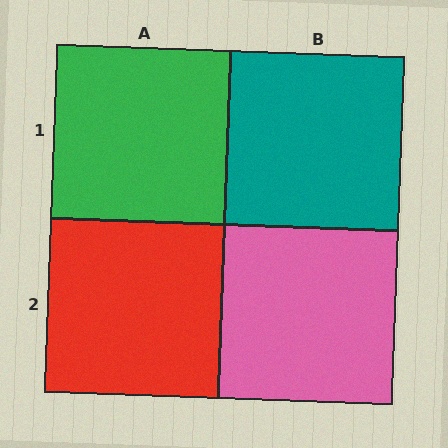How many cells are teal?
1 cell is teal.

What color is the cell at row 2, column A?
Red.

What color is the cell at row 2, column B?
Pink.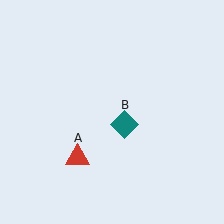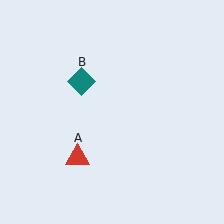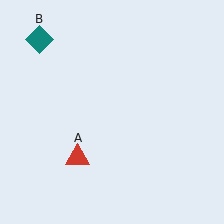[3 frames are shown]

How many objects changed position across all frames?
1 object changed position: teal diamond (object B).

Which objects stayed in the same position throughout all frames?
Red triangle (object A) remained stationary.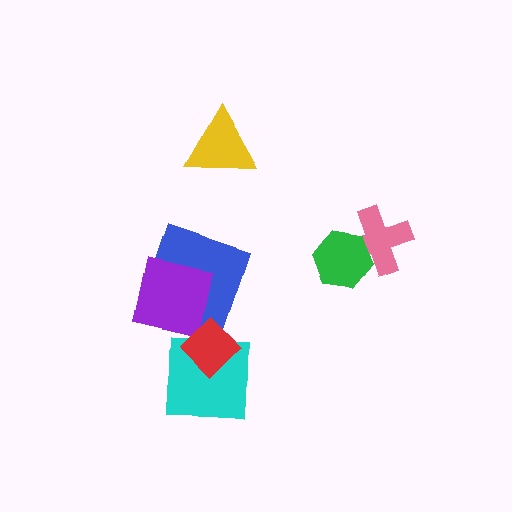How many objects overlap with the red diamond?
2 objects overlap with the red diamond.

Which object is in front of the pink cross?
The green hexagon is in front of the pink cross.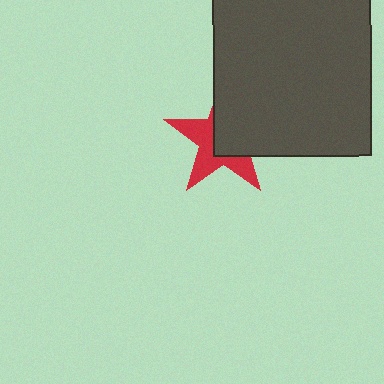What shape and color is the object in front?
The object in front is a dark gray rectangle.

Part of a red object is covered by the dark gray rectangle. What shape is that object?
It is a star.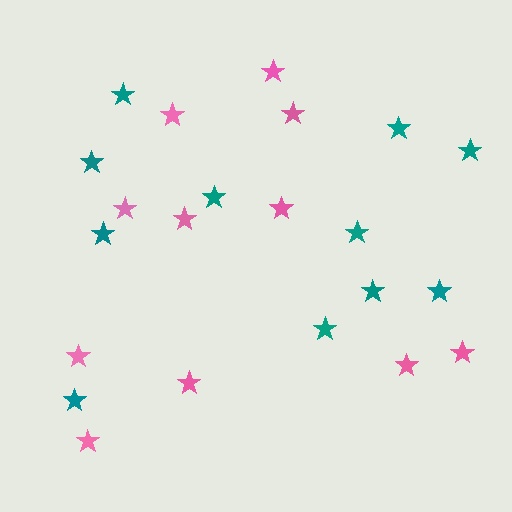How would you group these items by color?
There are 2 groups: one group of pink stars (11) and one group of teal stars (11).